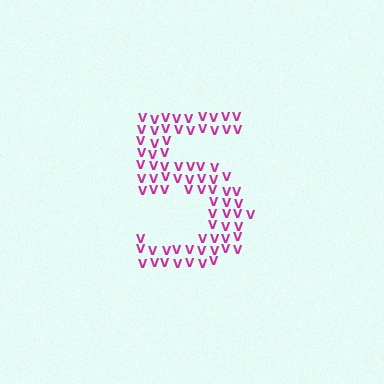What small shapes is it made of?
It is made of small letter V's.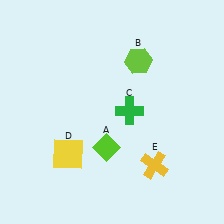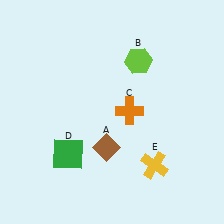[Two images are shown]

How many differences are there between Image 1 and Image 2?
There are 3 differences between the two images.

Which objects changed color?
A changed from lime to brown. C changed from green to orange. D changed from yellow to green.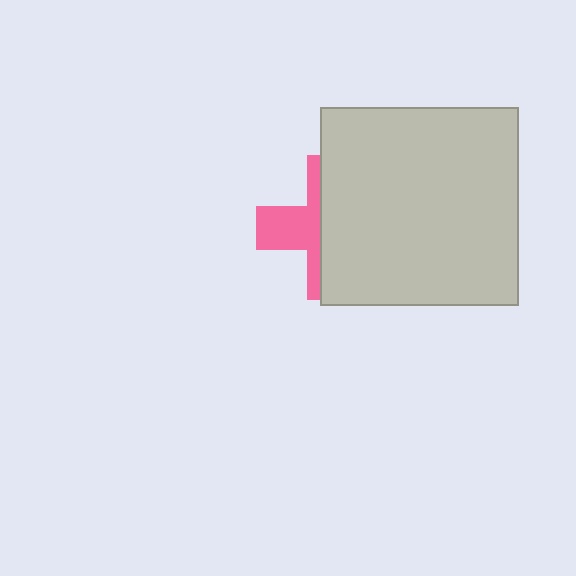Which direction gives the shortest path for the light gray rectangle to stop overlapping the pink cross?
Moving right gives the shortest separation.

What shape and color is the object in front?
The object in front is a light gray rectangle.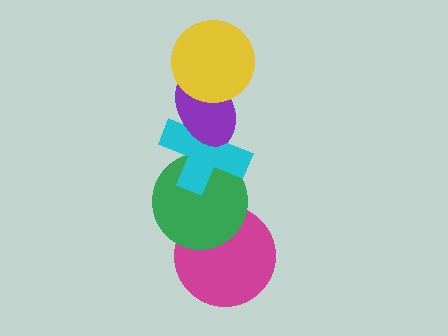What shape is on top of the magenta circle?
The green circle is on top of the magenta circle.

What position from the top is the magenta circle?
The magenta circle is 5th from the top.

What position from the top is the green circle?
The green circle is 4th from the top.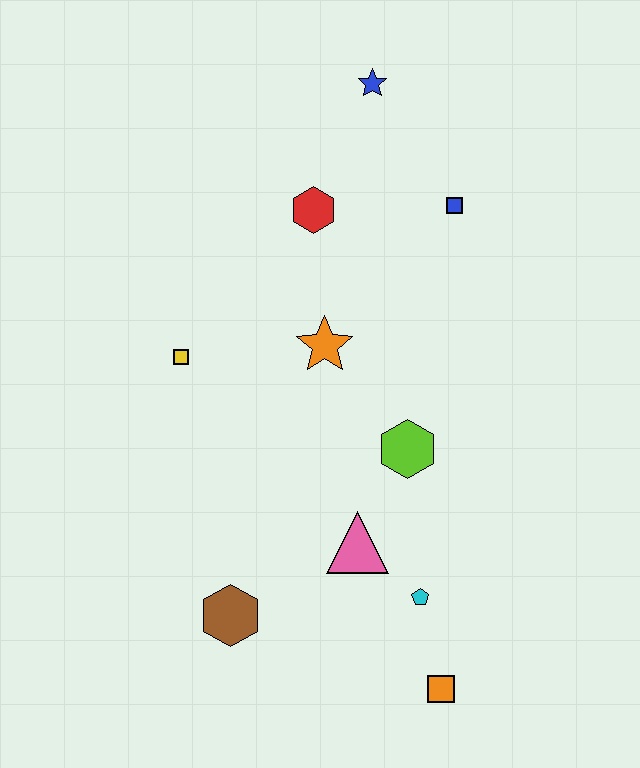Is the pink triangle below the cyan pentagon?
No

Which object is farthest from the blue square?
The orange square is farthest from the blue square.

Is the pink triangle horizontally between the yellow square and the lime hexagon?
Yes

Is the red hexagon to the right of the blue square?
No